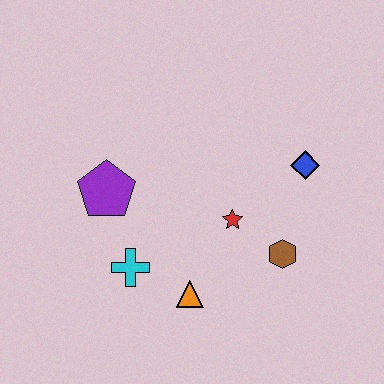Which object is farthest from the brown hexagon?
The purple pentagon is farthest from the brown hexagon.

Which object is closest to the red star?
The brown hexagon is closest to the red star.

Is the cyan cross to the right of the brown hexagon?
No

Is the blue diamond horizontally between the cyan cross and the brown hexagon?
No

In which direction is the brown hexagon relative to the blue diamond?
The brown hexagon is below the blue diamond.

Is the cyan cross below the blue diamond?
Yes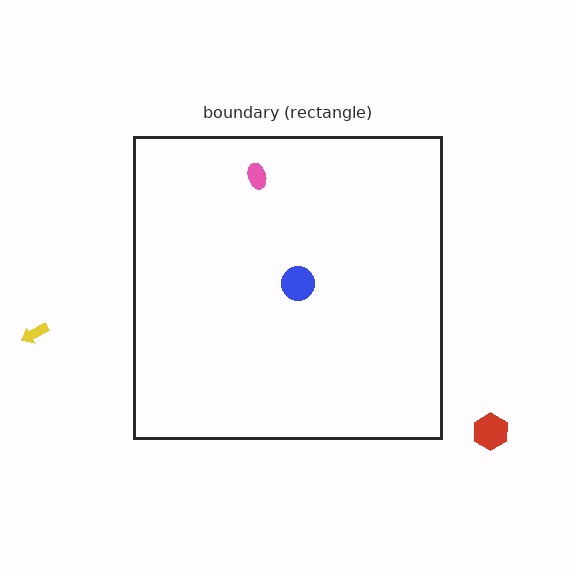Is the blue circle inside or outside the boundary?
Inside.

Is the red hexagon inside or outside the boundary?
Outside.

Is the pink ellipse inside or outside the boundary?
Inside.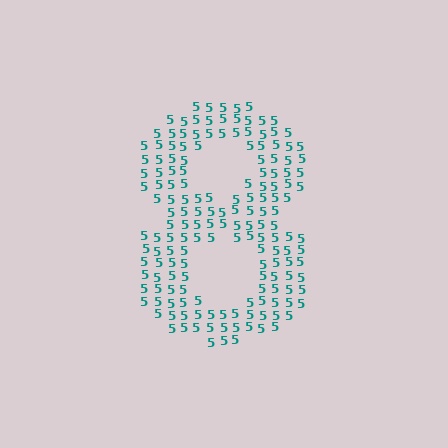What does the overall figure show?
The overall figure shows the digit 8.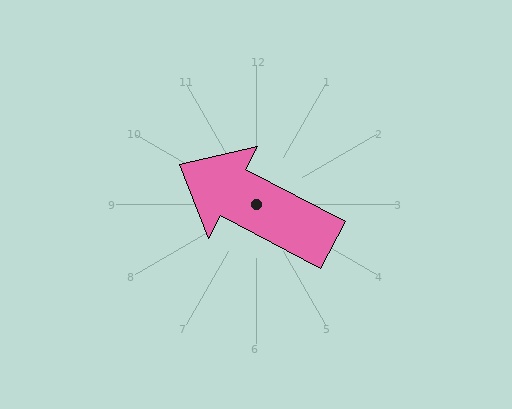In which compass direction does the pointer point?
Northwest.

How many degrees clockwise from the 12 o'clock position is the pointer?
Approximately 298 degrees.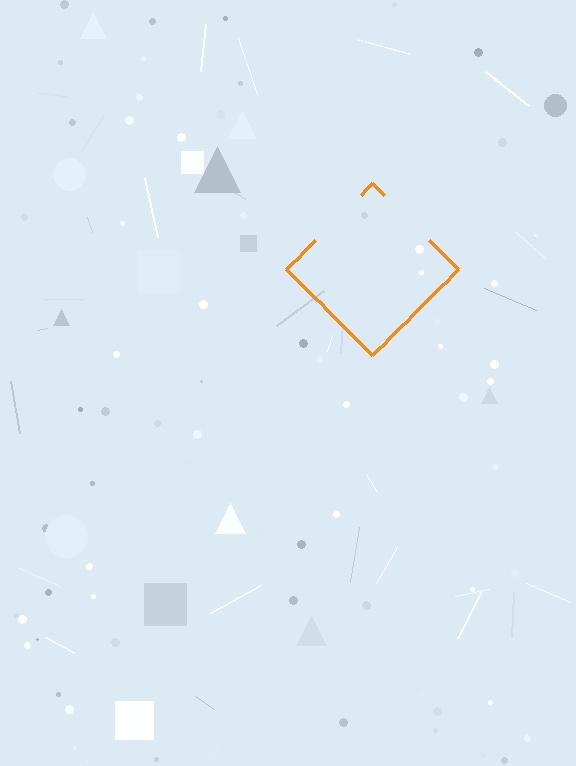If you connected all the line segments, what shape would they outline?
They would outline a diamond.